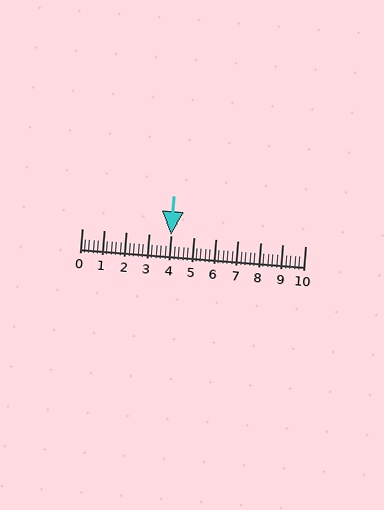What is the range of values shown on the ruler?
The ruler shows values from 0 to 10.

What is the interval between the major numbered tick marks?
The major tick marks are spaced 1 units apart.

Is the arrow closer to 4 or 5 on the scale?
The arrow is closer to 4.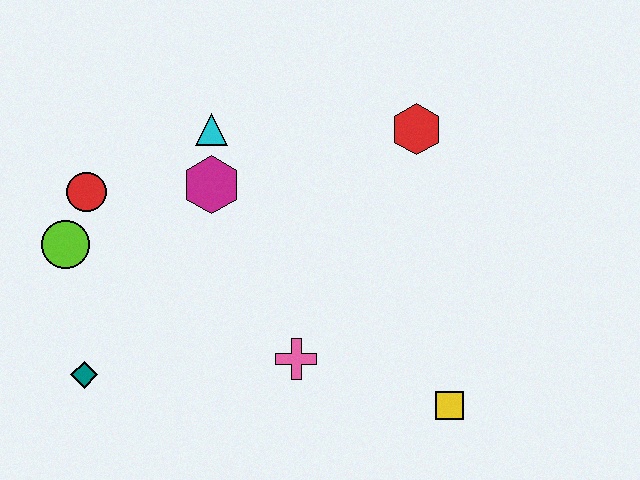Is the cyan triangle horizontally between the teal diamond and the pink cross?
Yes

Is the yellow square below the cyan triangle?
Yes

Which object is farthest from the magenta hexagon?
The yellow square is farthest from the magenta hexagon.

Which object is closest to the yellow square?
The pink cross is closest to the yellow square.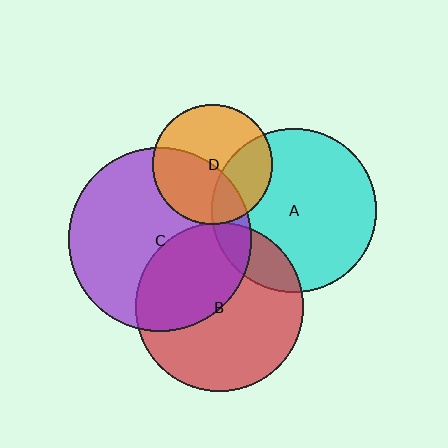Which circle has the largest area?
Circle C (purple).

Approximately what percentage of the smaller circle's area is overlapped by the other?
Approximately 15%.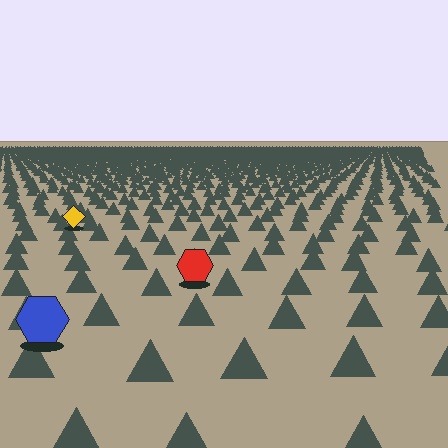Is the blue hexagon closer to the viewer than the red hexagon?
Yes. The blue hexagon is closer — you can tell from the texture gradient: the ground texture is coarser near it.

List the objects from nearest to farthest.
From nearest to farthest: the blue hexagon, the red hexagon, the yellow diamond.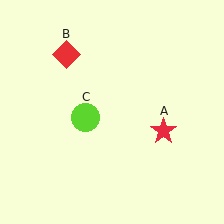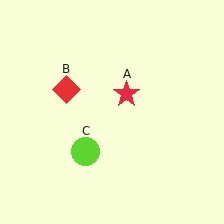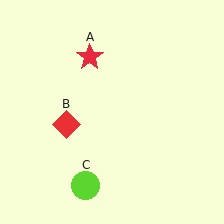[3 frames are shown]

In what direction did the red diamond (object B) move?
The red diamond (object B) moved down.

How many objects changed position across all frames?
3 objects changed position: red star (object A), red diamond (object B), lime circle (object C).